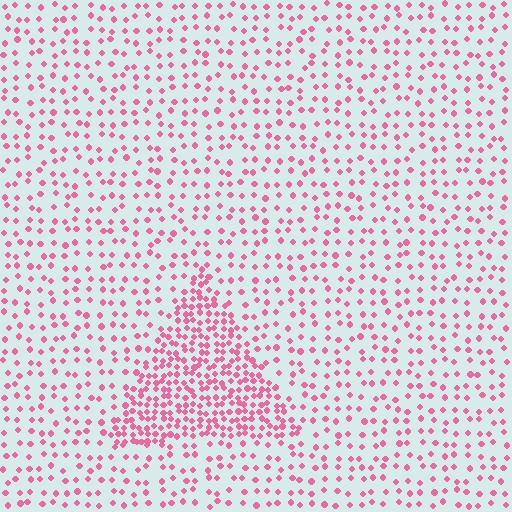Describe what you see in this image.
The image contains small pink elements arranged at two different densities. A triangle-shaped region is visible where the elements are more densely packed than the surrounding area.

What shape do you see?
I see a triangle.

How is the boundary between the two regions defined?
The boundary is defined by a change in element density (approximately 2.5x ratio). All elements are the same color, size, and shape.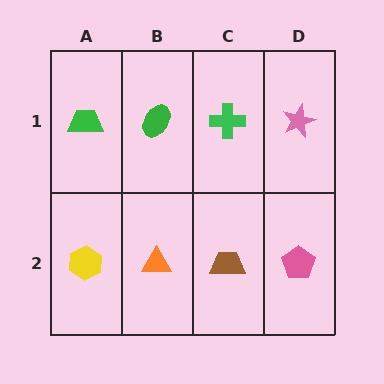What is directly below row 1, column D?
A pink pentagon.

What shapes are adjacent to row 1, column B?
An orange triangle (row 2, column B), a green trapezoid (row 1, column A), a green cross (row 1, column C).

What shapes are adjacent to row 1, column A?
A yellow hexagon (row 2, column A), a green ellipse (row 1, column B).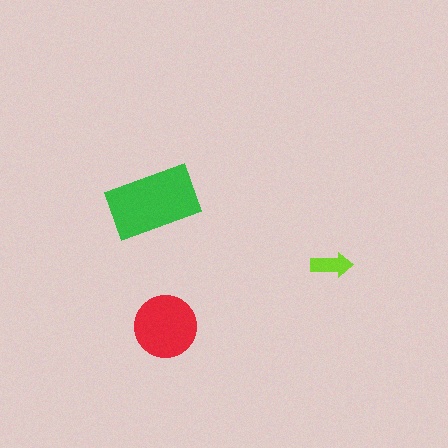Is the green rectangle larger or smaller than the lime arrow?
Larger.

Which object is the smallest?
The lime arrow.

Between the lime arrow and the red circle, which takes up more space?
The red circle.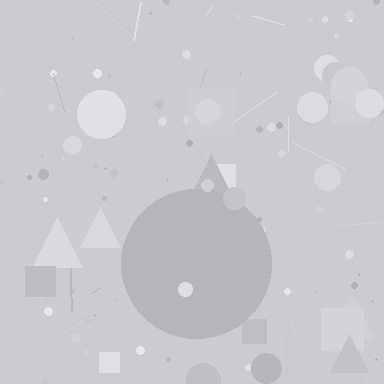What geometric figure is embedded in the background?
A circle is embedded in the background.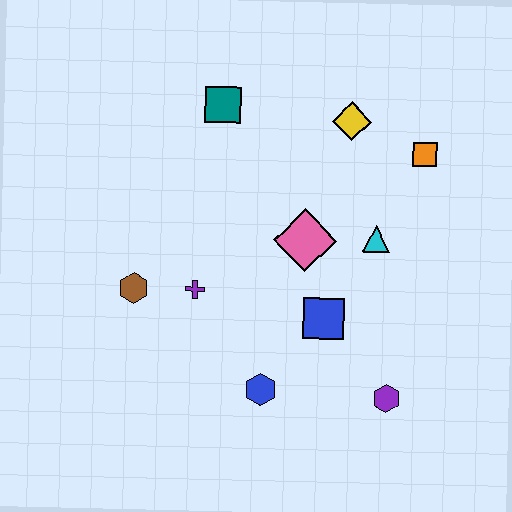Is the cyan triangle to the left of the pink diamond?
No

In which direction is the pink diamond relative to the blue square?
The pink diamond is above the blue square.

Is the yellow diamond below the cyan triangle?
No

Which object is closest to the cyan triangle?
The pink diamond is closest to the cyan triangle.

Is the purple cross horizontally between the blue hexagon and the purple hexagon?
No